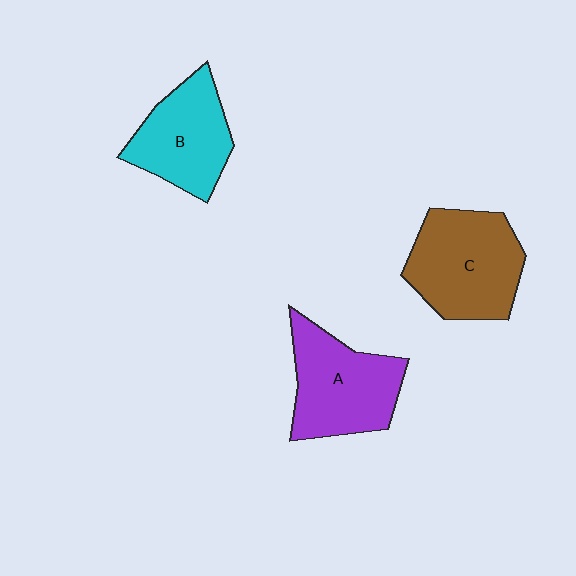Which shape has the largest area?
Shape C (brown).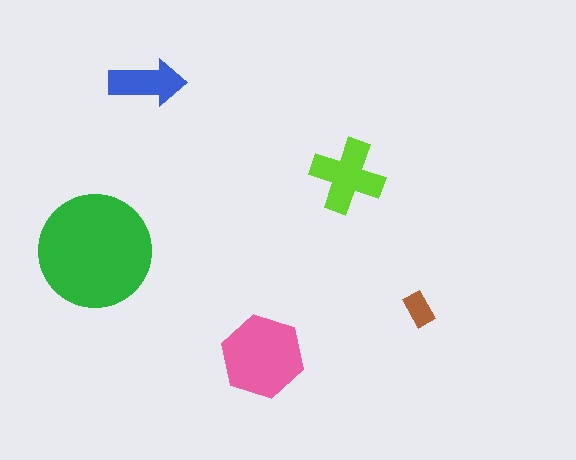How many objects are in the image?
There are 5 objects in the image.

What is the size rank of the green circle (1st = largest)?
1st.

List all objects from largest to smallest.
The green circle, the pink hexagon, the lime cross, the blue arrow, the brown rectangle.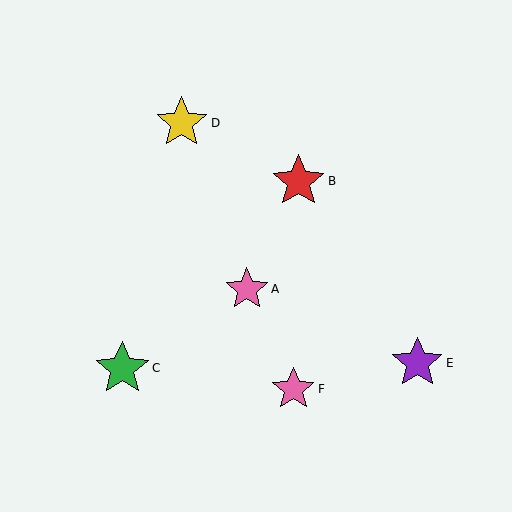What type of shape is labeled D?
Shape D is a yellow star.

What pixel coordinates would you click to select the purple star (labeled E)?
Click at (417, 363) to select the purple star E.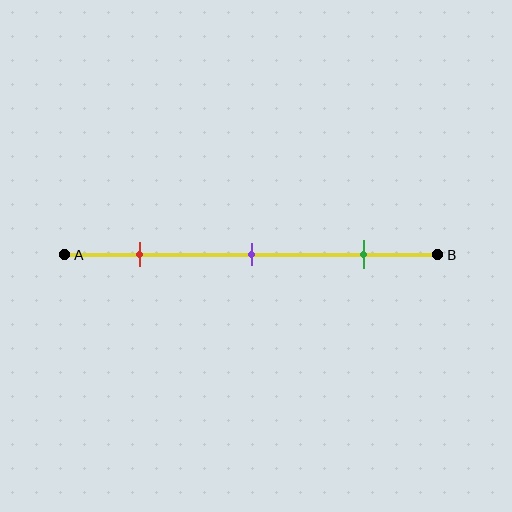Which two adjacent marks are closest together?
The red and purple marks are the closest adjacent pair.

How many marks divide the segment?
There are 3 marks dividing the segment.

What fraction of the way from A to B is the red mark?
The red mark is approximately 20% (0.2) of the way from A to B.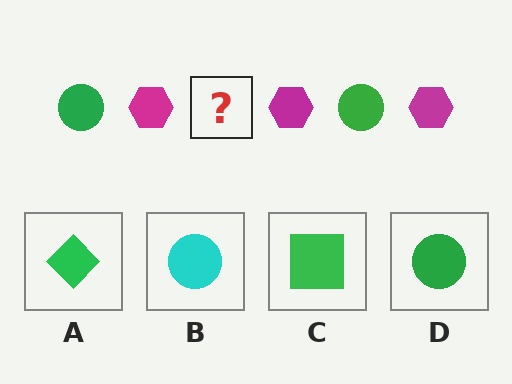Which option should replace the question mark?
Option D.